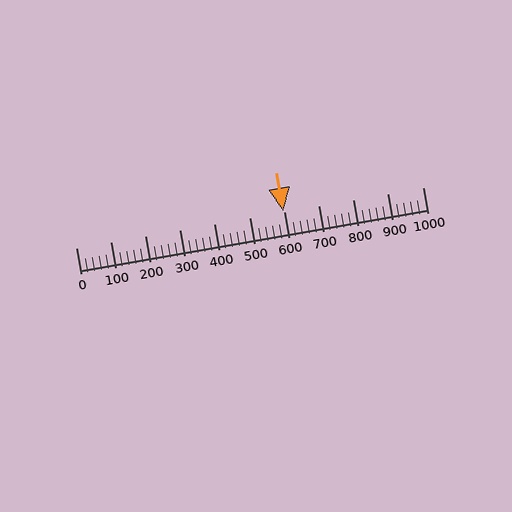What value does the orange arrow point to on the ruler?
The orange arrow points to approximately 597.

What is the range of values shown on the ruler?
The ruler shows values from 0 to 1000.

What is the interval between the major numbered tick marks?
The major tick marks are spaced 100 units apart.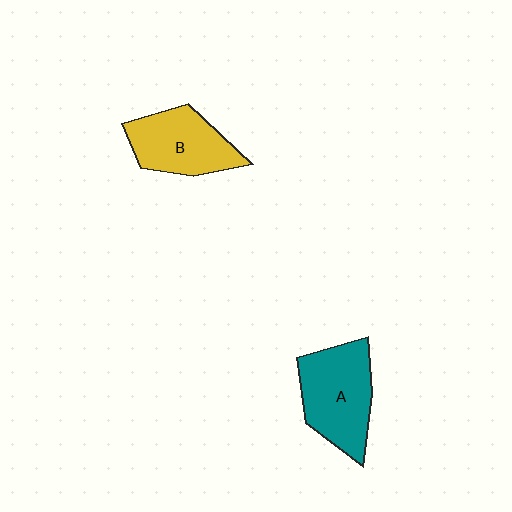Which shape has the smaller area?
Shape B (yellow).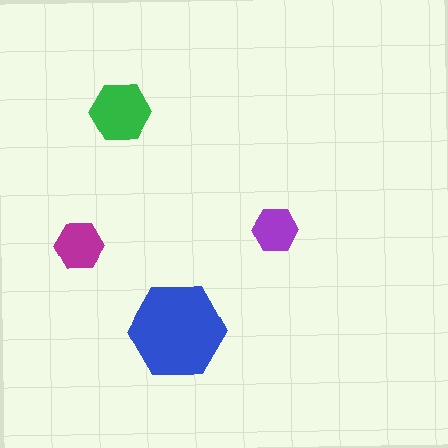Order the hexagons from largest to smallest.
the blue one, the green one, the magenta one, the purple one.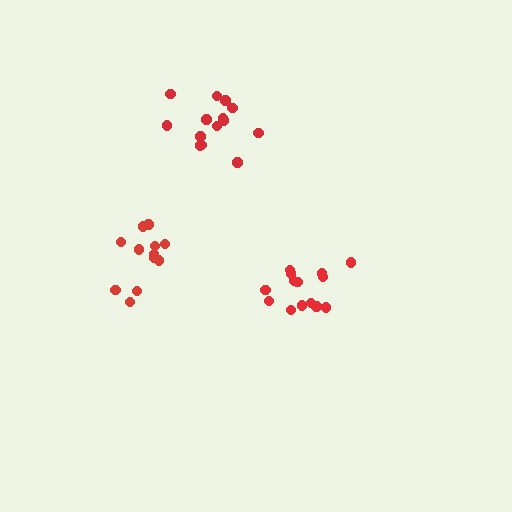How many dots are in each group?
Group 1: 14 dots, Group 2: 14 dots, Group 3: 12 dots (40 total).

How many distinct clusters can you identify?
There are 3 distinct clusters.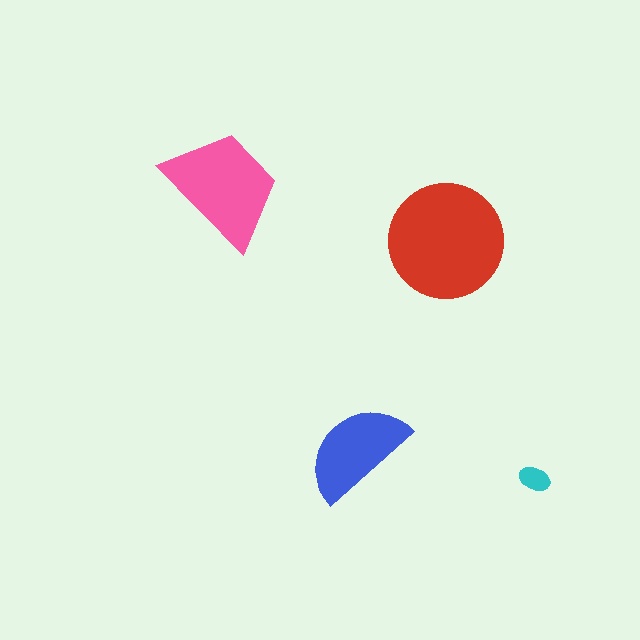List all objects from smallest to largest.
The cyan ellipse, the blue semicircle, the pink trapezoid, the red circle.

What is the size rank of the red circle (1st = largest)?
1st.